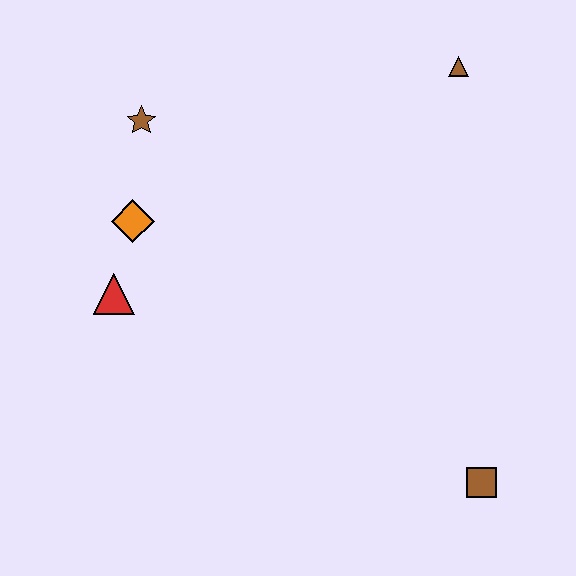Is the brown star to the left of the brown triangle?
Yes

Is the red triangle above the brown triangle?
No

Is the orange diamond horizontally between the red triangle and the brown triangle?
Yes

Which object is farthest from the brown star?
The brown square is farthest from the brown star.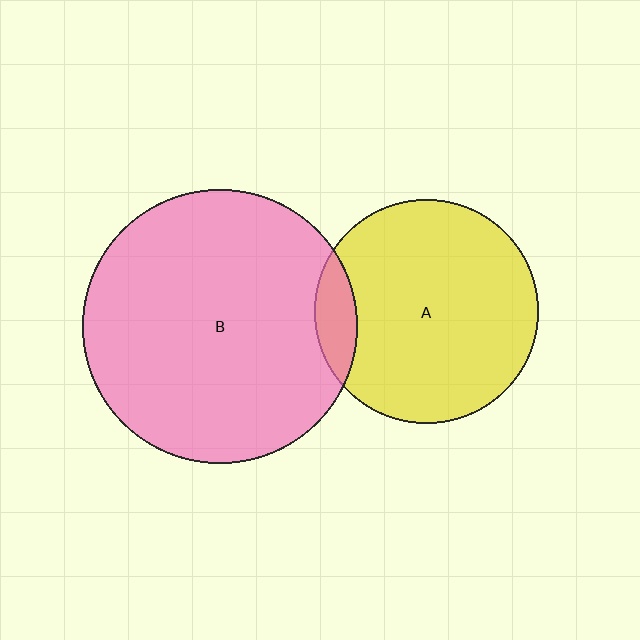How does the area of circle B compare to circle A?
Approximately 1.5 times.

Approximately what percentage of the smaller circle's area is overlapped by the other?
Approximately 10%.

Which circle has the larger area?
Circle B (pink).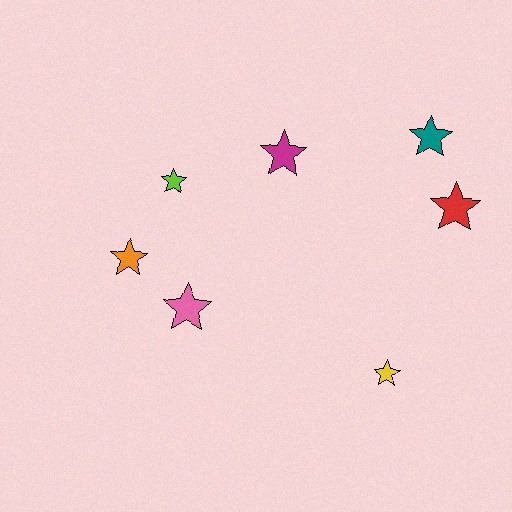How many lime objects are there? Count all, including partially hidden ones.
There is 1 lime object.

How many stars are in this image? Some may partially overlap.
There are 7 stars.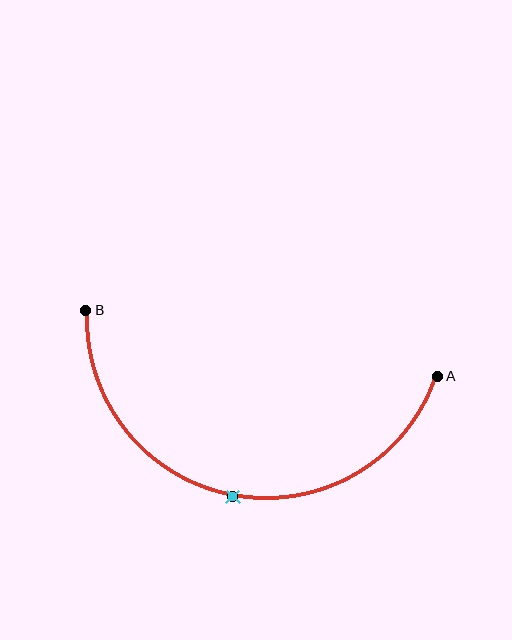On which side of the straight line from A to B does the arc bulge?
The arc bulges below the straight line connecting A and B.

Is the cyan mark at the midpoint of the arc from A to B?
Yes. The cyan mark lies on the arc at equal arc-length from both A and B — it is the arc midpoint.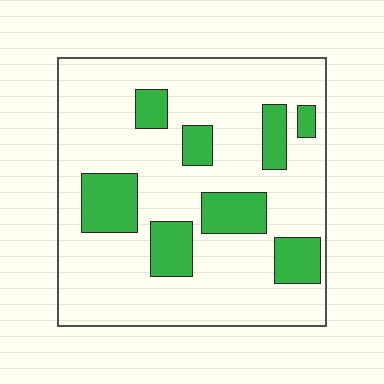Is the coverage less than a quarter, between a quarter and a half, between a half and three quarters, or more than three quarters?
Less than a quarter.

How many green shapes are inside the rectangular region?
8.